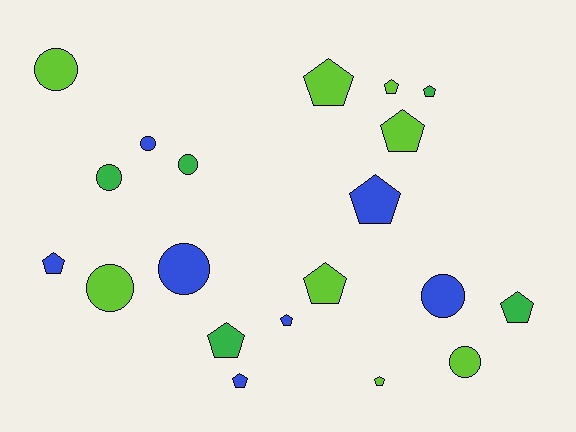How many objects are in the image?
There are 20 objects.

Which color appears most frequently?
Lime, with 8 objects.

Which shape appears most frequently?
Pentagon, with 12 objects.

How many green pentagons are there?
There are 3 green pentagons.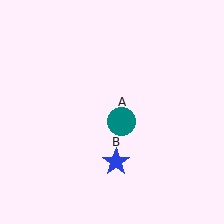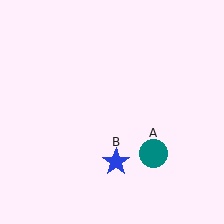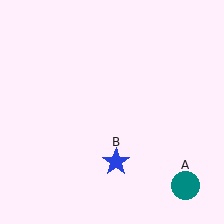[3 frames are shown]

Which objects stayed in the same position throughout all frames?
Blue star (object B) remained stationary.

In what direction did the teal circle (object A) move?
The teal circle (object A) moved down and to the right.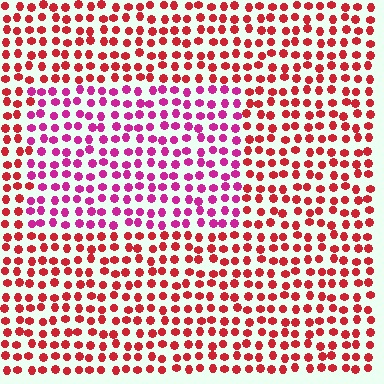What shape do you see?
I see a rectangle.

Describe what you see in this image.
The image is filled with small red elements in a uniform arrangement. A rectangle-shaped region is visible where the elements are tinted to a slightly different hue, forming a subtle color boundary.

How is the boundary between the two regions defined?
The boundary is defined purely by a slight shift in hue (about 38 degrees). Spacing, size, and orientation are identical on both sides.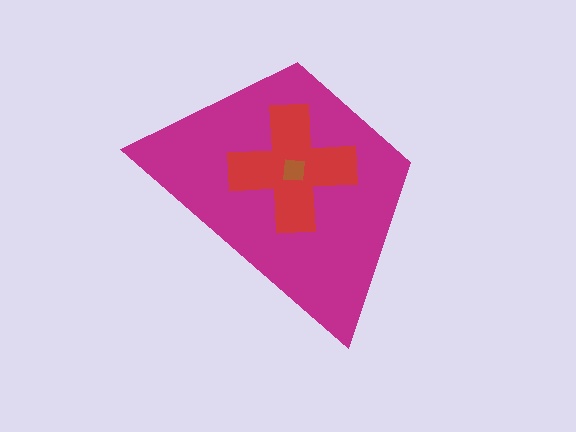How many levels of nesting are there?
3.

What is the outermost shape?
The magenta trapezoid.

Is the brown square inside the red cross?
Yes.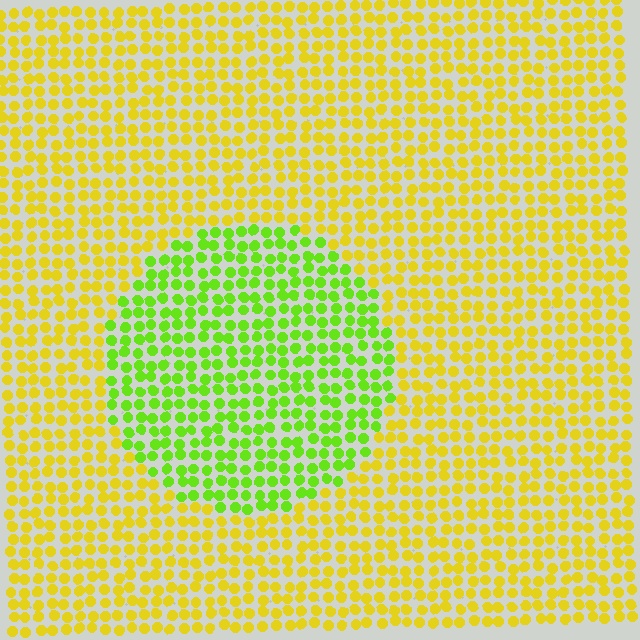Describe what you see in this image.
The image is filled with small yellow elements in a uniform arrangement. A circle-shaped region is visible where the elements are tinted to a slightly different hue, forming a subtle color boundary.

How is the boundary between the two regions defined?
The boundary is defined purely by a slight shift in hue (about 43 degrees). Spacing, size, and orientation are identical on both sides.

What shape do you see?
I see a circle.